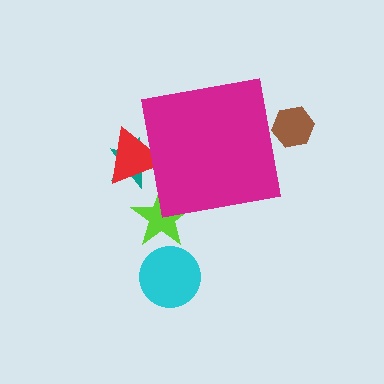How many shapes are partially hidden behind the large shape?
4 shapes are partially hidden.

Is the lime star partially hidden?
Yes, the lime star is partially hidden behind the magenta square.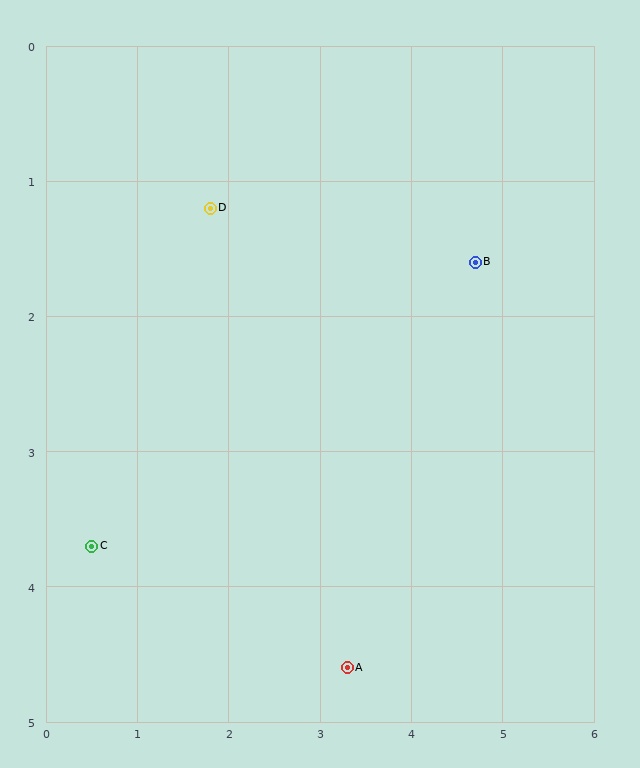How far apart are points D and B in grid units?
Points D and B are about 2.9 grid units apart.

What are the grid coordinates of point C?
Point C is at approximately (0.5, 3.7).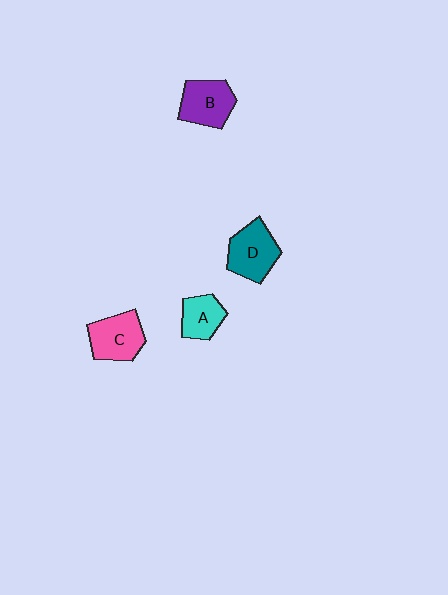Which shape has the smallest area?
Shape A (cyan).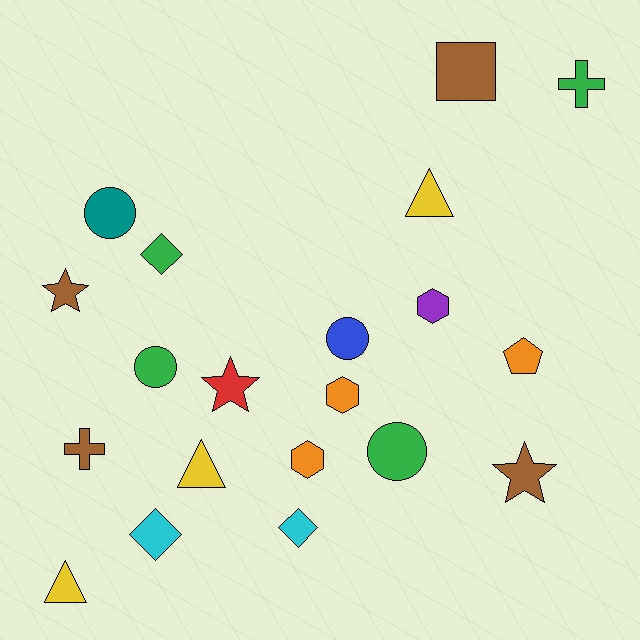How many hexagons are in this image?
There are 3 hexagons.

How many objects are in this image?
There are 20 objects.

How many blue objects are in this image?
There is 1 blue object.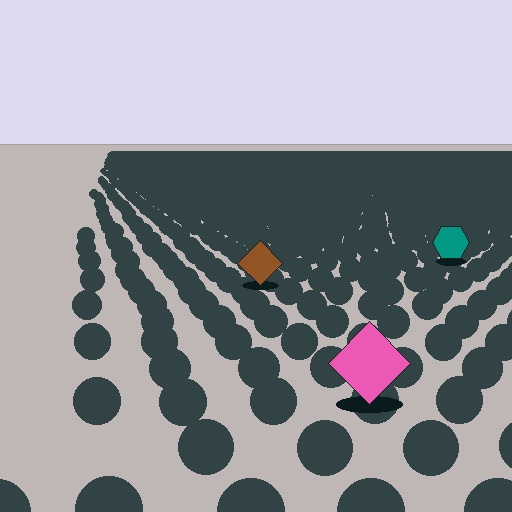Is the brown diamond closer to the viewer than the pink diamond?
No. The pink diamond is closer — you can tell from the texture gradient: the ground texture is coarser near it.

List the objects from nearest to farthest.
From nearest to farthest: the pink diamond, the brown diamond, the teal hexagon.